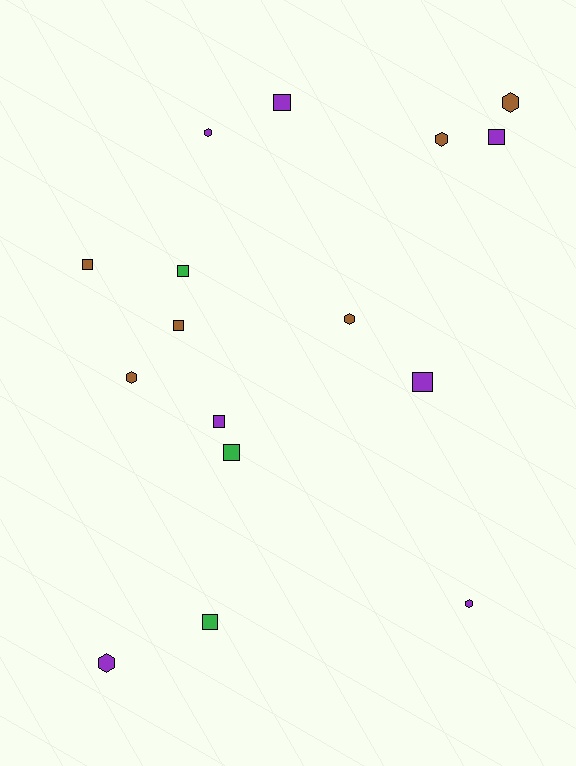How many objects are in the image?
There are 16 objects.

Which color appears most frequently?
Purple, with 7 objects.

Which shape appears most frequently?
Square, with 9 objects.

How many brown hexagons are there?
There are 4 brown hexagons.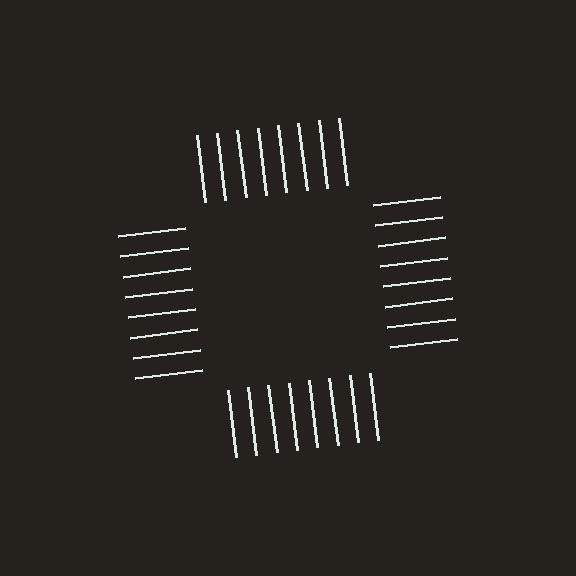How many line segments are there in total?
32 — 8 along each of the 4 edges.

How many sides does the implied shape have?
4 sides — the line-ends trace a square.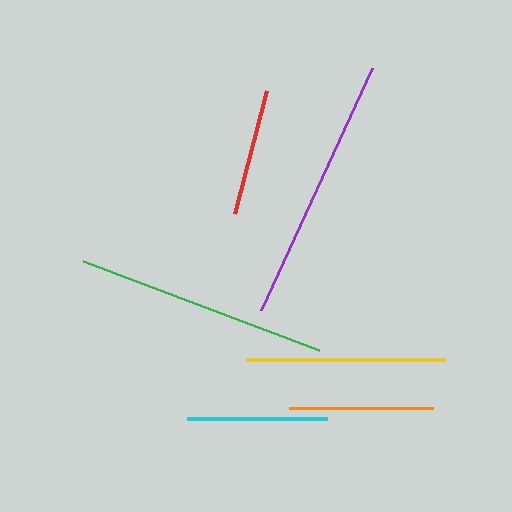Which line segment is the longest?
The purple line is the longest at approximately 267 pixels.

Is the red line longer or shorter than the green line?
The green line is longer than the red line.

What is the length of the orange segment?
The orange segment is approximately 144 pixels long.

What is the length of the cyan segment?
The cyan segment is approximately 141 pixels long.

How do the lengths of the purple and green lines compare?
The purple and green lines are approximately the same length.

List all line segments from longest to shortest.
From longest to shortest: purple, green, yellow, orange, cyan, red.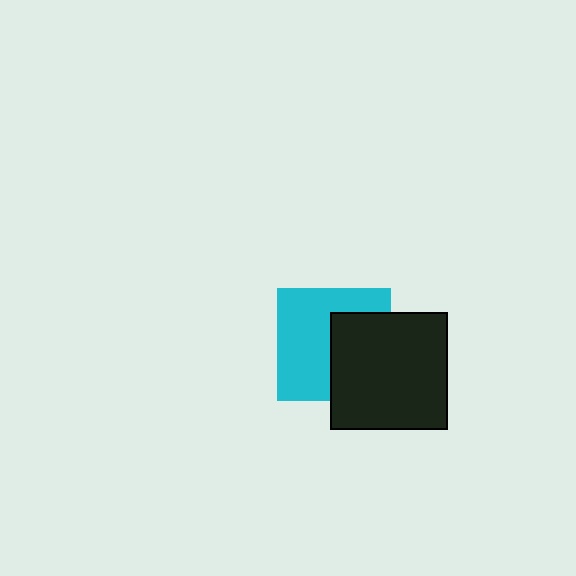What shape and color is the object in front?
The object in front is a black square.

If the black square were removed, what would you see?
You would see the complete cyan square.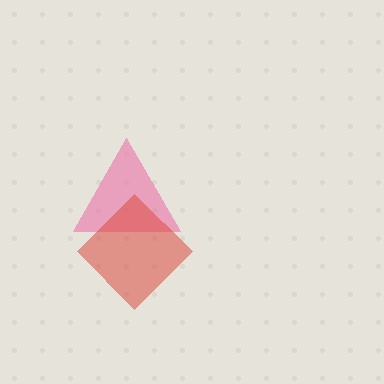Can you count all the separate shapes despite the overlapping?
Yes, there are 2 separate shapes.